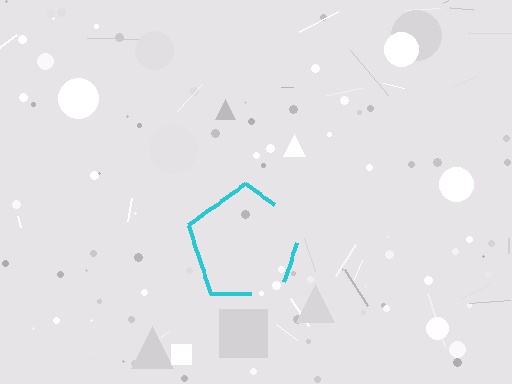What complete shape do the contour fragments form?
The contour fragments form a pentagon.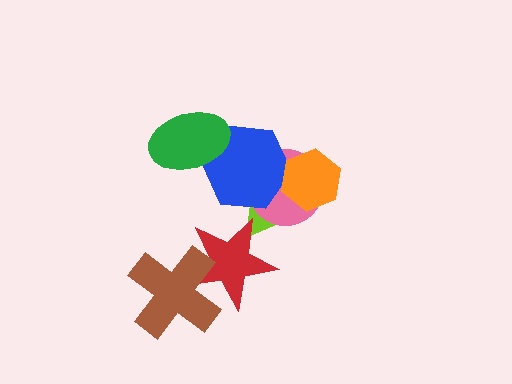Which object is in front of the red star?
The brown cross is in front of the red star.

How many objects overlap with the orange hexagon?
2 objects overlap with the orange hexagon.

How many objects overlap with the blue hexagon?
4 objects overlap with the blue hexagon.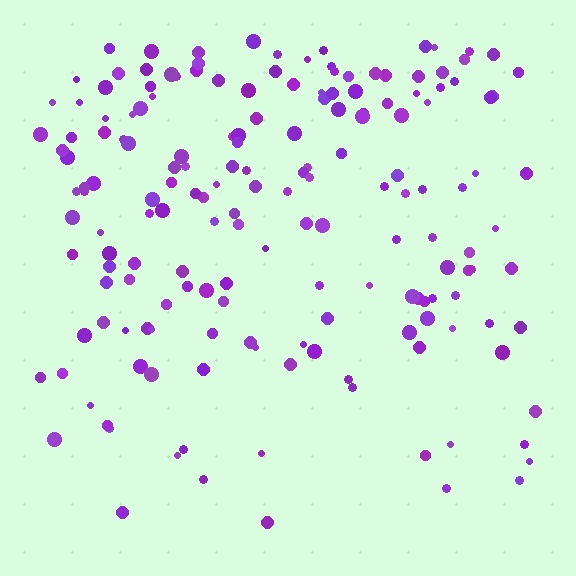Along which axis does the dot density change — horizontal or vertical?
Vertical.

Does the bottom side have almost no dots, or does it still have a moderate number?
Still a moderate number, just noticeably fewer than the top.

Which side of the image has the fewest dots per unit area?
The bottom.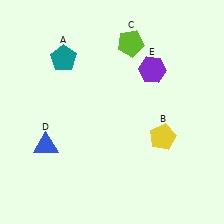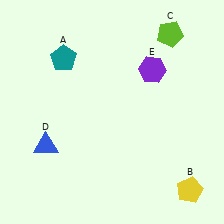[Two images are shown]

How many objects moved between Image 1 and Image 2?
2 objects moved between the two images.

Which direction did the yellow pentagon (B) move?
The yellow pentagon (B) moved down.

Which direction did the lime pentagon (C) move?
The lime pentagon (C) moved right.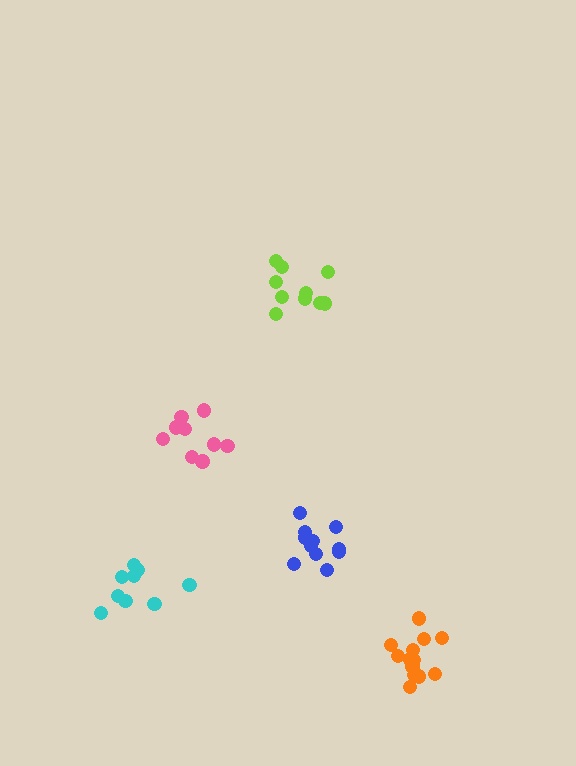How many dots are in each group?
Group 1: 9 dots, Group 2: 10 dots, Group 3: 13 dots, Group 4: 11 dots, Group 5: 11 dots (54 total).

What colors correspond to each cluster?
The clusters are colored: cyan, pink, orange, blue, lime.